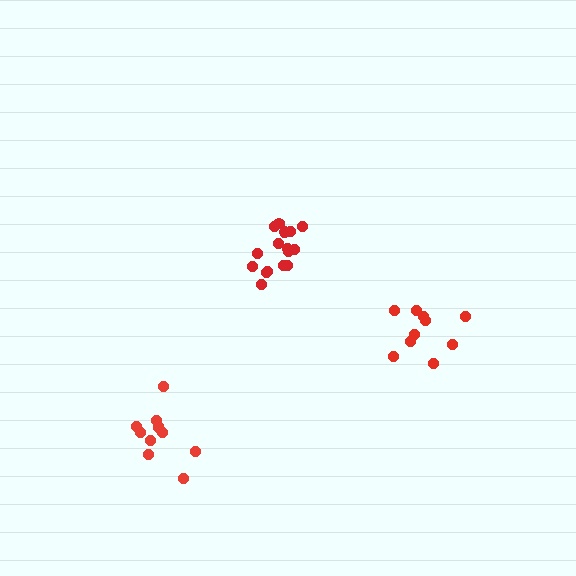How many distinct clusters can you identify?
There are 3 distinct clusters.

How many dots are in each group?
Group 1: 10 dots, Group 2: 16 dots, Group 3: 11 dots (37 total).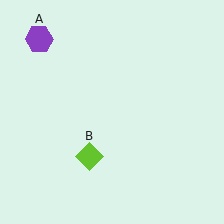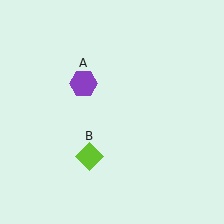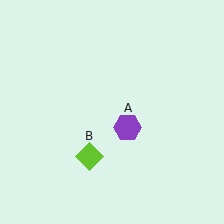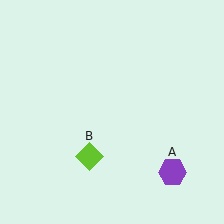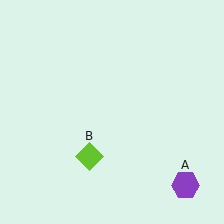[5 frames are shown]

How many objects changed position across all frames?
1 object changed position: purple hexagon (object A).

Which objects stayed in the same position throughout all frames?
Lime diamond (object B) remained stationary.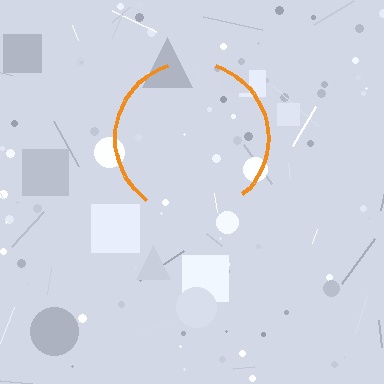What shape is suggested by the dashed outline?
The dashed outline suggests a circle.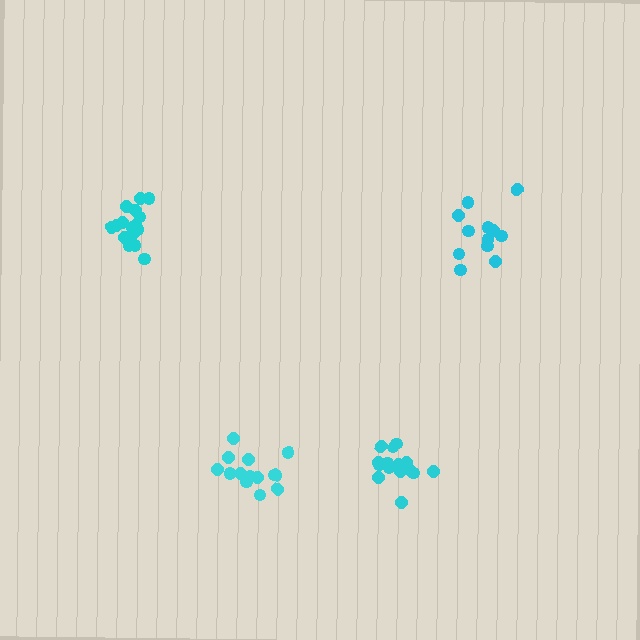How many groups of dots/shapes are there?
There are 4 groups.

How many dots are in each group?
Group 1: 12 dots, Group 2: 15 dots, Group 3: 16 dots, Group 4: 14 dots (57 total).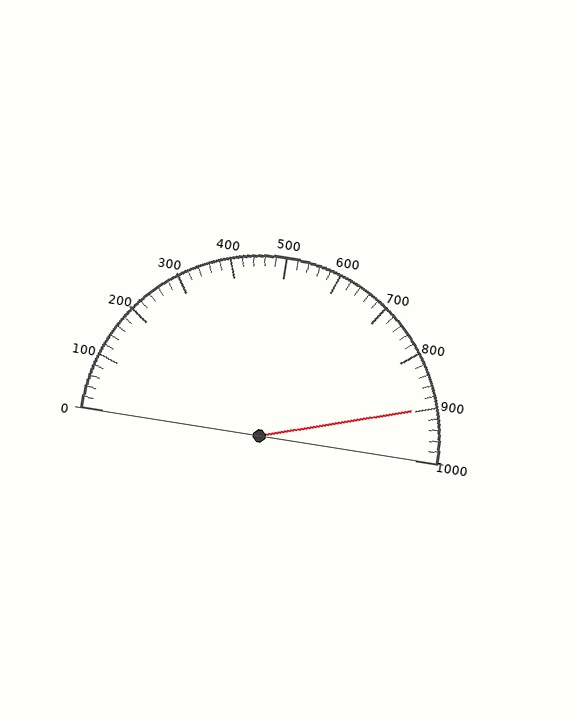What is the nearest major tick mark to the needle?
The nearest major tick mark is 900.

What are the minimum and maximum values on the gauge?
The gauge ranges from 0 to 1000.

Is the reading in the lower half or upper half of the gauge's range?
The reading is in the upper half of the range (0 to 1000).